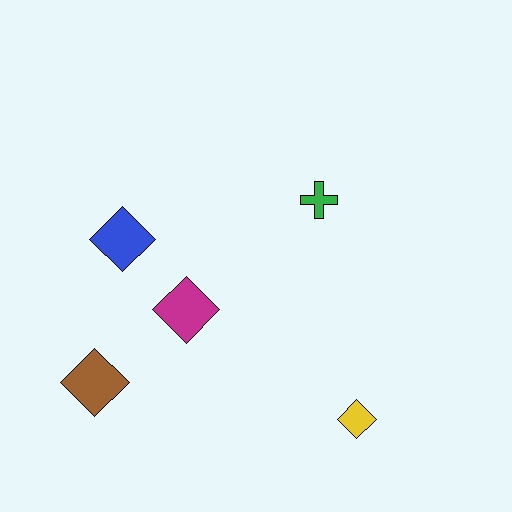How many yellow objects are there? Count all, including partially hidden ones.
There is 1 yellow object.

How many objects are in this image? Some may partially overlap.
There are 5 objects.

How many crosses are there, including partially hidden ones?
There is 1 cross.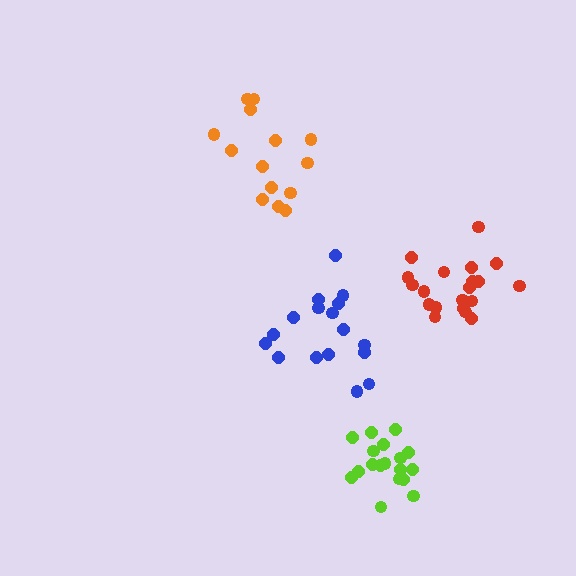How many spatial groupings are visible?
There are 4 spatial groupings.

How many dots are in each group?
Group 1: 20 dots, Group 2: 14 dots, Group 3: 17 dots, Group 4: 18 dots (69 total).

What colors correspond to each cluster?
The clusters are colored: red, orange, blue, lime.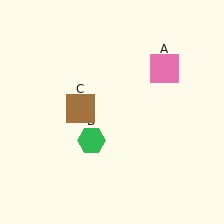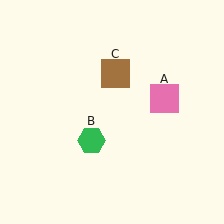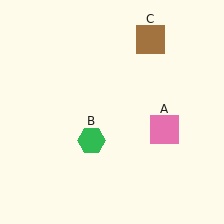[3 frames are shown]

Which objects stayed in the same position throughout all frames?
Green hexagon (object B) remained stationary.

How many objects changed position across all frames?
2 objects changed position: pink square (object A), brown square (object C).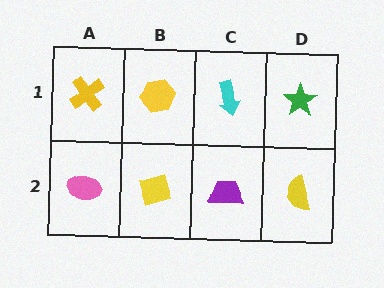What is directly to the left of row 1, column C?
A yellow hexagon.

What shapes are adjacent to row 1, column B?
A yellow diamond (row 2, column B), a yellow cross (row 1, column A), a cyan arrow (row 1, column C).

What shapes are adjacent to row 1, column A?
A pink ellipse (row 2, column A), a yellow hexagon (row 1, column B).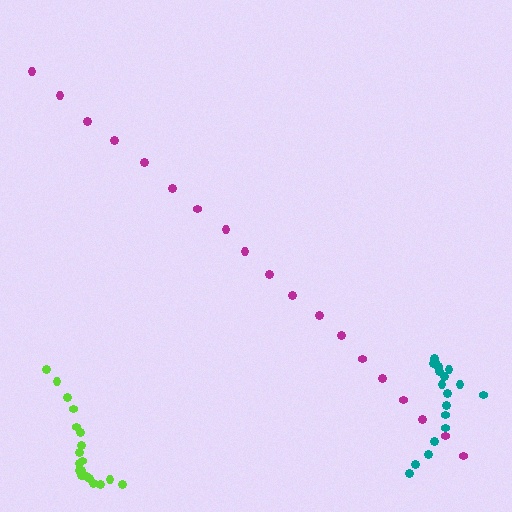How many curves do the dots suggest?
There are 3 distinct paths.